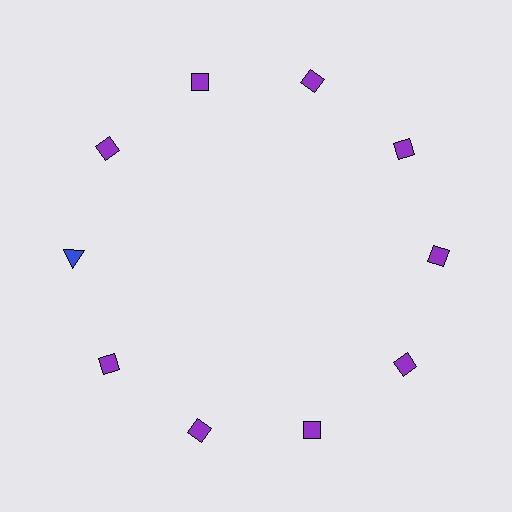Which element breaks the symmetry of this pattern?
The blue triangle at roughly the 9 o'clock position breaks the symmetry. All other shapes are purple diamonds.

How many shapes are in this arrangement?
There are 10 shapes arranged in a ring pattern.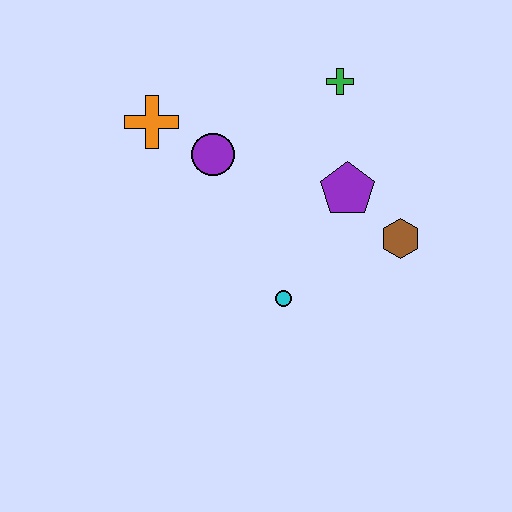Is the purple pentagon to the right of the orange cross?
Yes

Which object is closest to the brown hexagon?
The purple pentagon is closest to the brown hexagon.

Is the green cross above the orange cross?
Yes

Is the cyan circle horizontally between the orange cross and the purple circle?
No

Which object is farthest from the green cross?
The cyan circle is farthest from the green cross.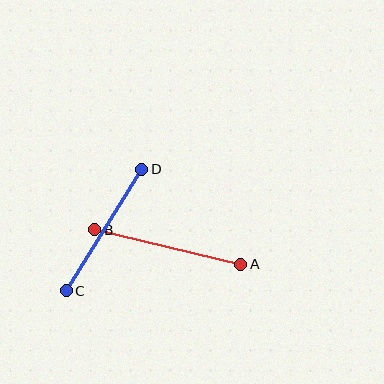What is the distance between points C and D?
The distance is approximately 143 pixels.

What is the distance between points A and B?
The distance is approximately 150 pixels.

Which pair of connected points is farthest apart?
Points A and B are farthest apart.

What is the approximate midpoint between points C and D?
The midpoint is at approximately (104, 230) pixels.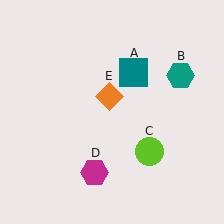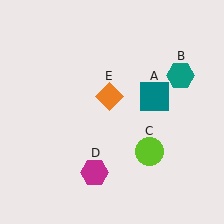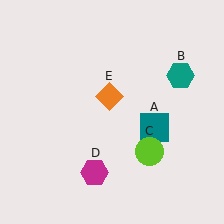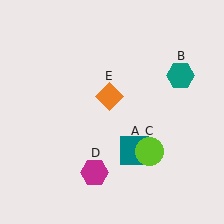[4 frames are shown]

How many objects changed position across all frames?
1 object changed position: teal square (object A).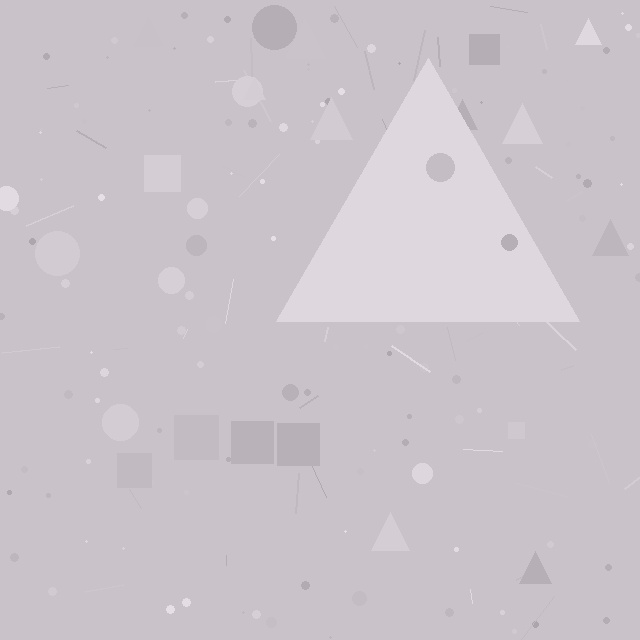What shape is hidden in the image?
A triangle is hidden in the image.